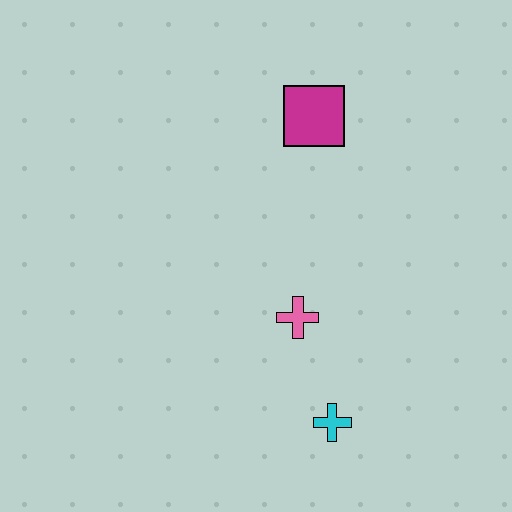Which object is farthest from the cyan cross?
The magenta square is farthest from the cyan cross.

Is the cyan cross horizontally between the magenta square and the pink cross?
No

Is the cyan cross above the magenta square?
No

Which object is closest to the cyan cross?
The pink cross is closest to the cyan cross.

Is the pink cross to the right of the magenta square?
No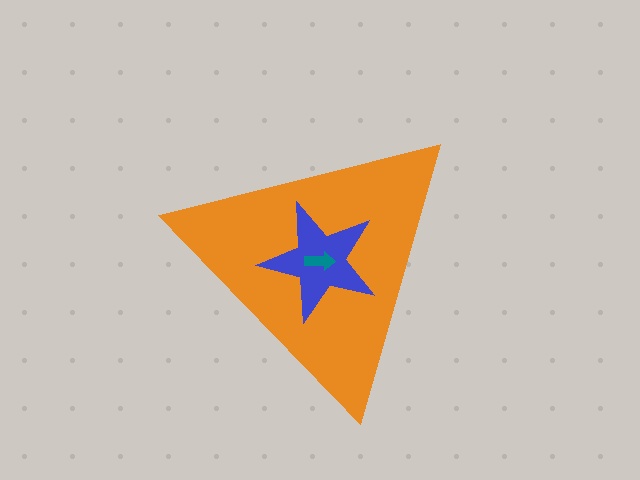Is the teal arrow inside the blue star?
Yes.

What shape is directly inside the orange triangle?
The blue star.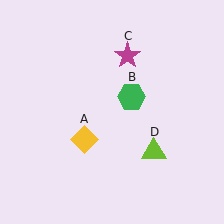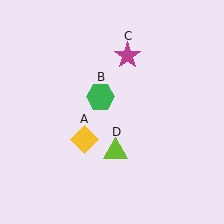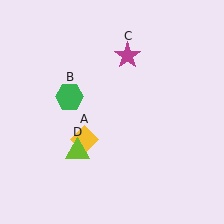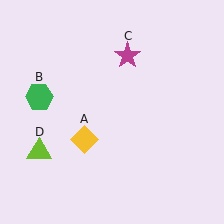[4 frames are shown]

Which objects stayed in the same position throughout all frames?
Yellow diamond (object A) and magenta star (object C) remained stationary.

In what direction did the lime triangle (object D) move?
The lime triangle (object D) moved left.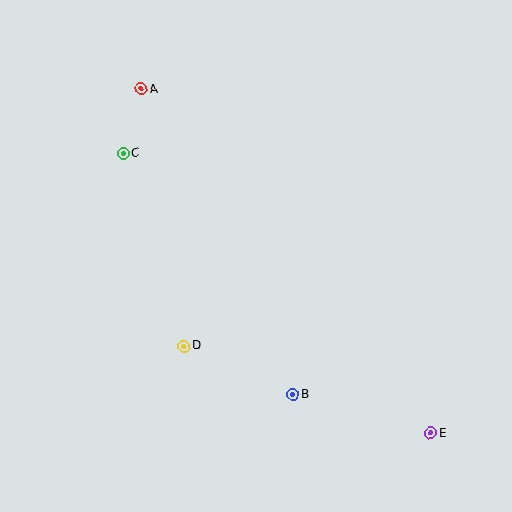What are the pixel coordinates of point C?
Point C is at (123, 153).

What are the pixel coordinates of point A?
Point A is at (141, 89).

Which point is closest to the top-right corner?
Point A is closest to the top-right corner.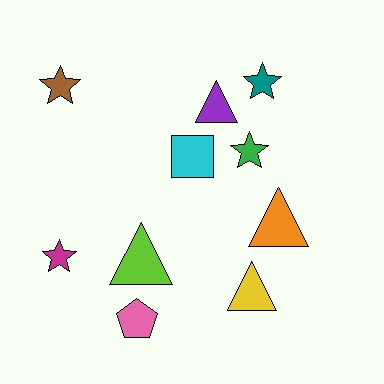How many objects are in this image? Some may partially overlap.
There are 10 objects.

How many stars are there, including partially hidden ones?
There are 4 stars.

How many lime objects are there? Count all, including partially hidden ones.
There is 1 lime object.